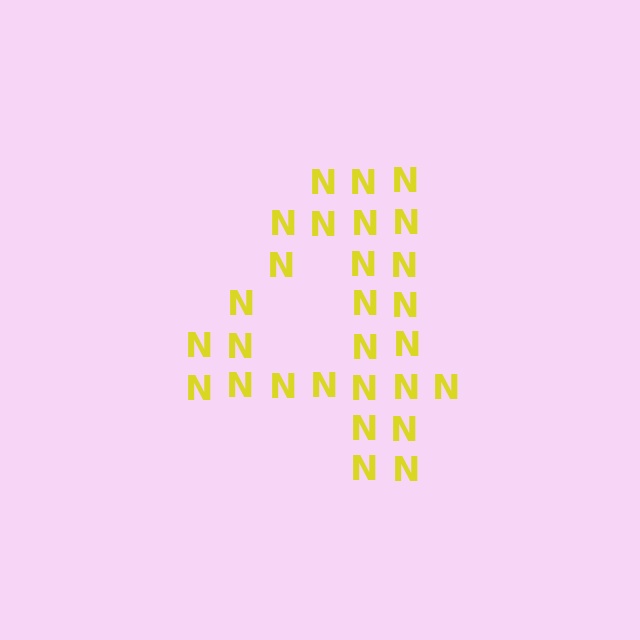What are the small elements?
The small elements are letter N's.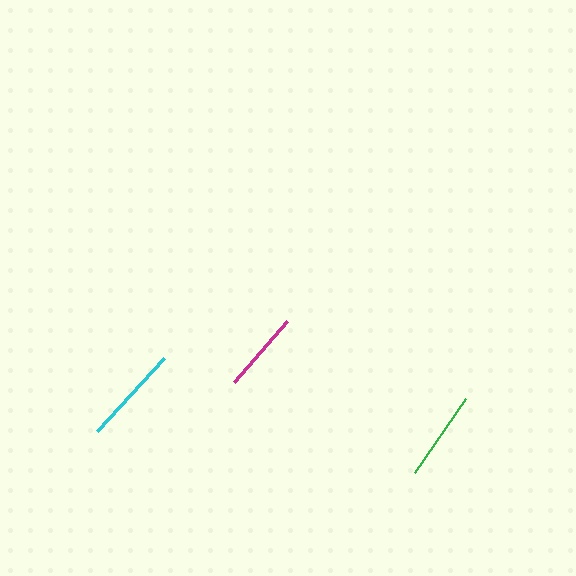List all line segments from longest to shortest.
From longest to shortest: cyan, green, magenta.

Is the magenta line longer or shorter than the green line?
The green line is longer than the magenta line.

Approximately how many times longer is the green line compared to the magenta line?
The green line is approximately 1.1 times the length of the magenta line.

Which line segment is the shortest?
The magenta line is the shortest at approximately 81 pixels.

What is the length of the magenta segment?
The magenta segment is approximately 81 pixels long.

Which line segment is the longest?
The cyan line is the longest at approximately 98 pixels.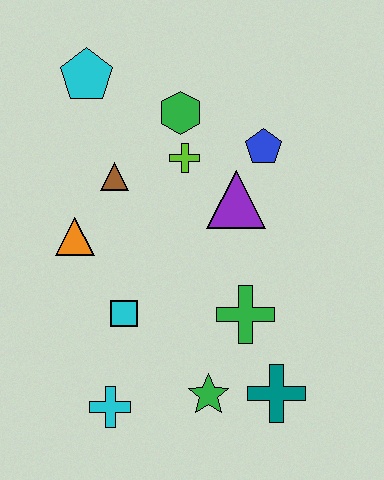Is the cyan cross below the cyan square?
Yes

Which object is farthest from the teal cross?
The cyan pentagon is farthest from the teal cross.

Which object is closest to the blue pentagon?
The purple triangle is closest to the blue pentagon.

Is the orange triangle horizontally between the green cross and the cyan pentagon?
No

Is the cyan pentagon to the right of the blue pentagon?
No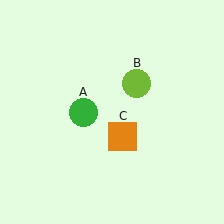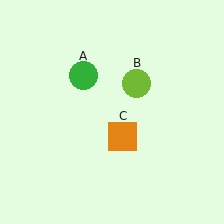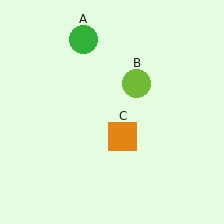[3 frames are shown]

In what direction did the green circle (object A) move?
The green circle (object A) moved up.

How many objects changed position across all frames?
1 object changed position: green circle (object A).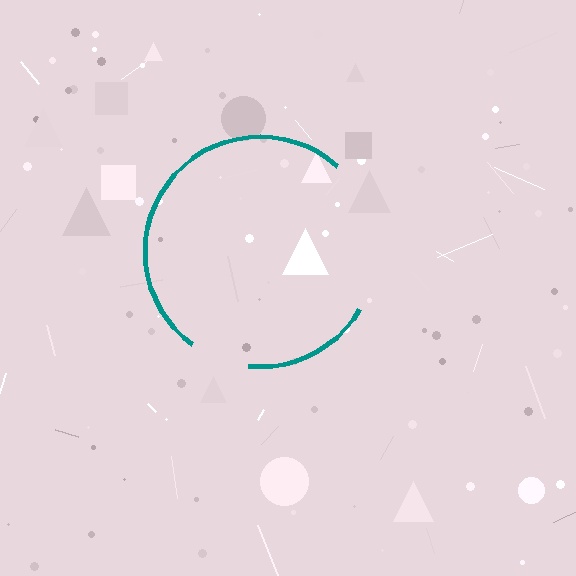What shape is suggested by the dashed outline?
The dashed outline suggests a circle.